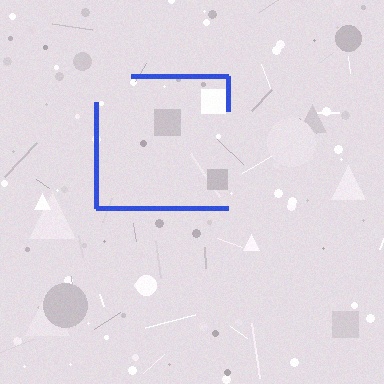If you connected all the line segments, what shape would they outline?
They would outline a square.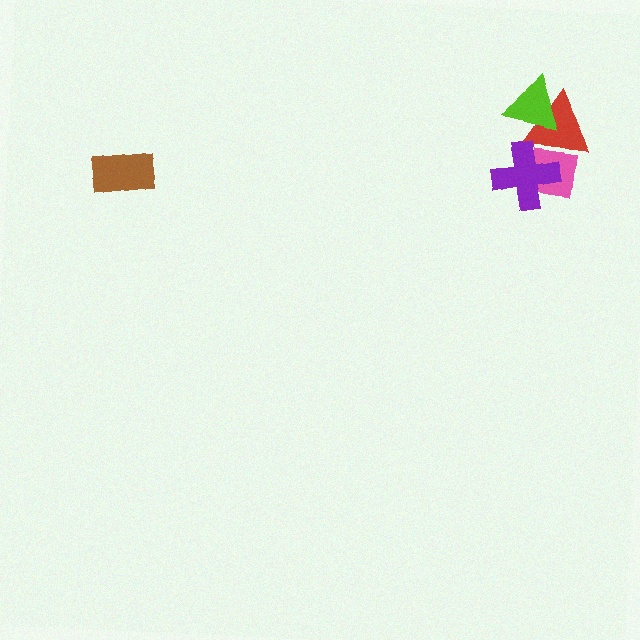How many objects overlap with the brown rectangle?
0 objects overlap with the brown rectangle.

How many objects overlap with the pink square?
2 objects overlap with the pink square.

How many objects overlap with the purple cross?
2 objects overlap with the purple cross.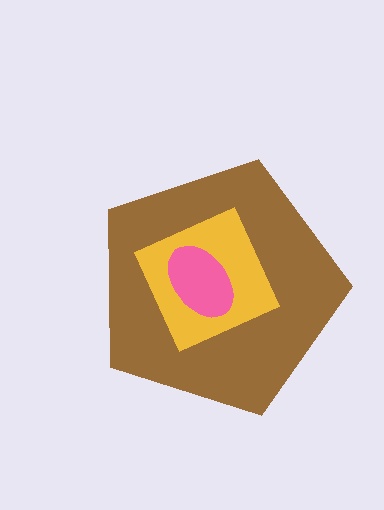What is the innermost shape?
The pink ellipse.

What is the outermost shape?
The brown pentagon.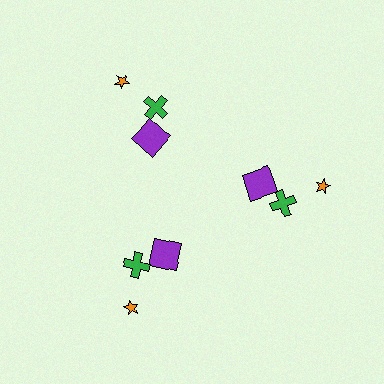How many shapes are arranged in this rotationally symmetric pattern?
There are 9 shapes, arranged in 3 groups of 3.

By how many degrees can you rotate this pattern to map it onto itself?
The pattern maps onto itself every 120 degrees of rotation.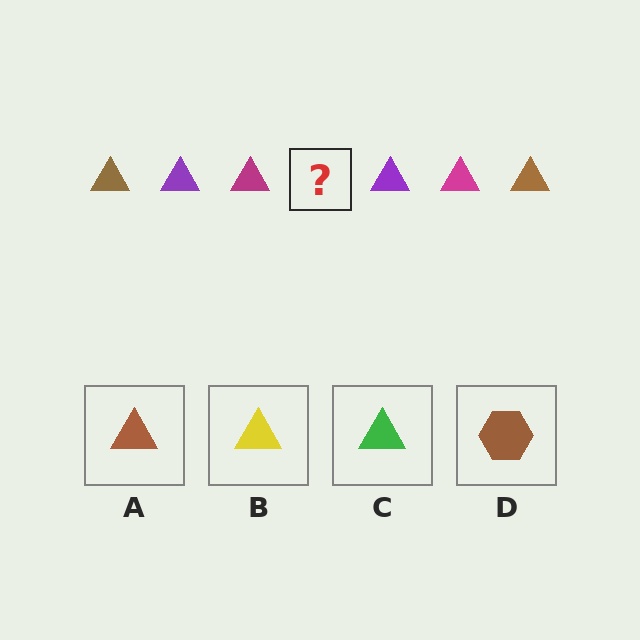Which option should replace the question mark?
Option A.